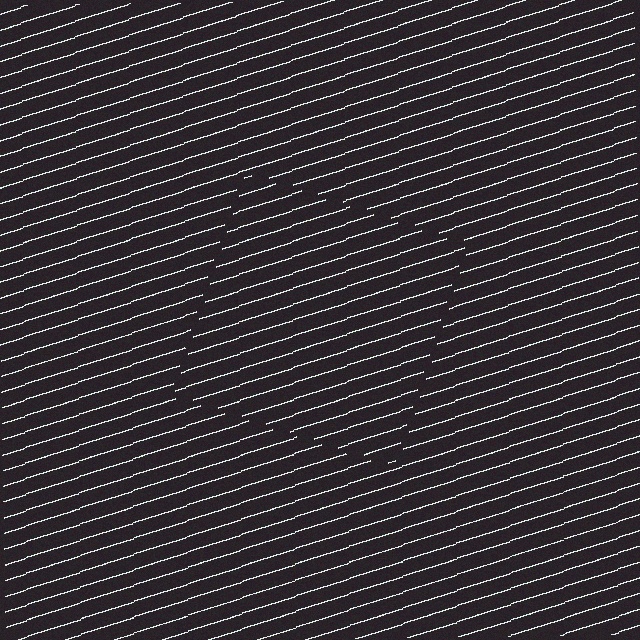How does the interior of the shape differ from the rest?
The interior of the shape contains the same grating, shifted by half a period — the contour is defined by the phase discontinuity where line-ends from the inner and outer gratings abut.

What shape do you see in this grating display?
An illusory square. The interior of the shape contains the same grating, shifted by half a period — the contour is defined by the phase discontinuity where line-ends from the inner and outer gratings abut.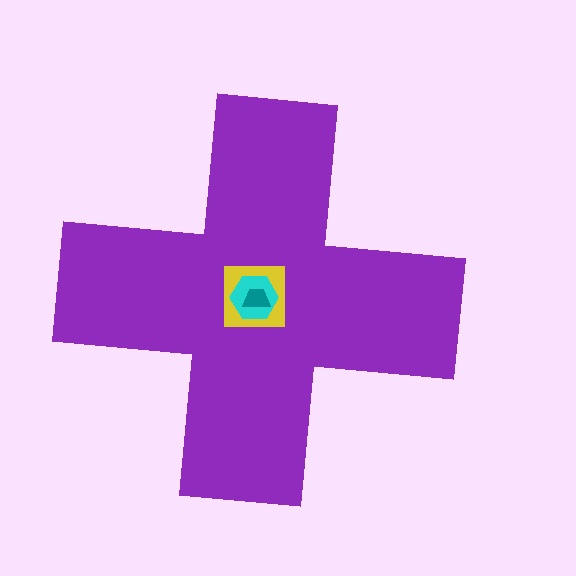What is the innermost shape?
The teal trapezoid.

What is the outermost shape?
The purple cross.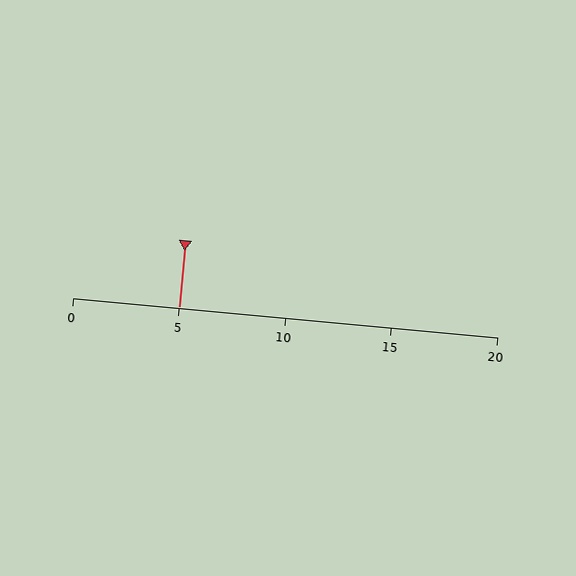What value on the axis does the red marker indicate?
The marker indicates approximately 5.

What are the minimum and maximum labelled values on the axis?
The axis runs from 0 to 20.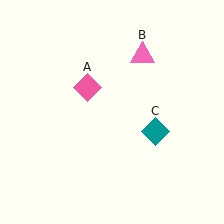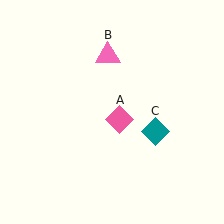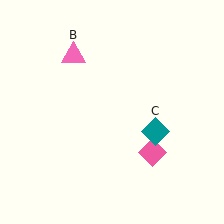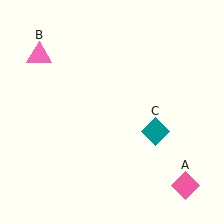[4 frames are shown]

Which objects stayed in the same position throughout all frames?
Teal diamond (object C) remained stationary.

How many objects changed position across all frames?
2 objects changed position: pink diamond (object A), pink triangle (object B).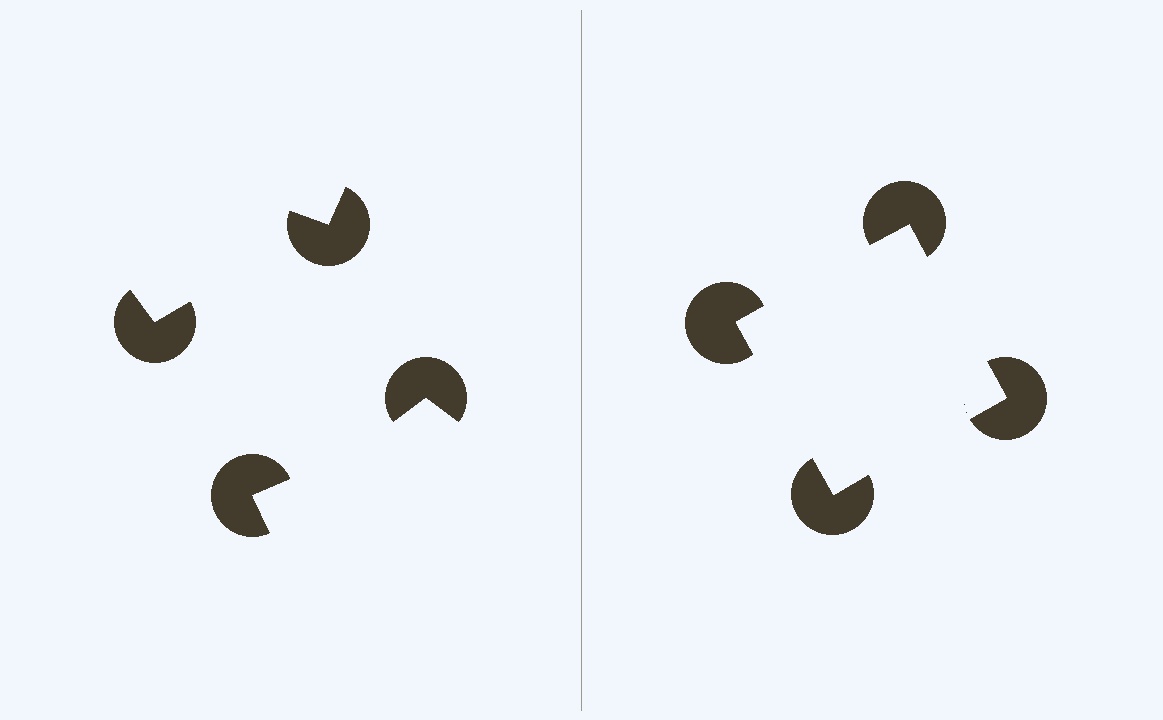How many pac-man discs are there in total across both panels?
8 — 4 on each side.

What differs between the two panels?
The pac-man discs are positioned identically on both sides; only the wedge orientations differ. On the right they align to a square; on the left they are misaligned.